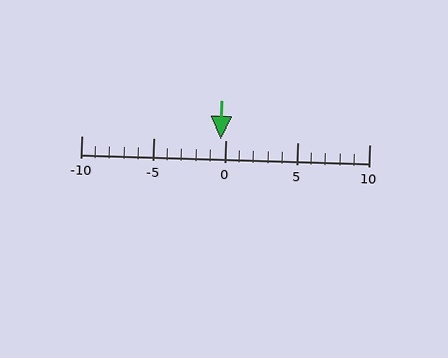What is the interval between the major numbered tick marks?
The major tick marks are spaced 5 units apart.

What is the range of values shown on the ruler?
The ruler shows values from -10 to 10.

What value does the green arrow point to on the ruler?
The green arrow points to approximately 0.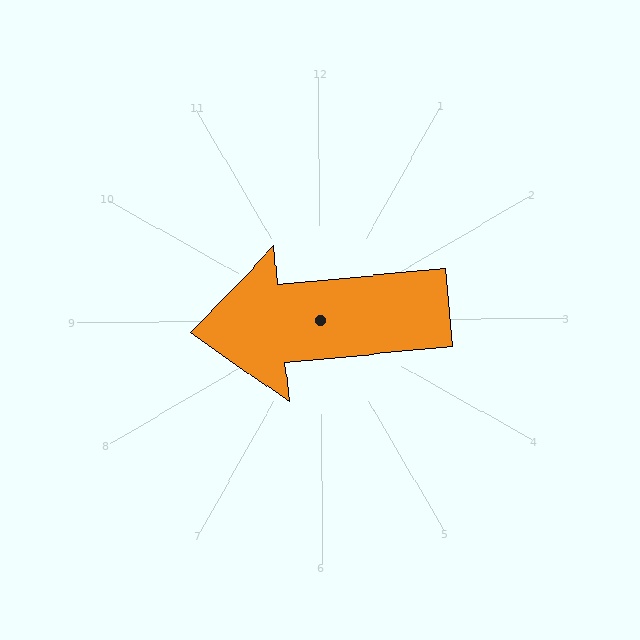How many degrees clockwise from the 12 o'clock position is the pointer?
Approximately 265 degrees.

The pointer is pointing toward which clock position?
Roughly 9 o'clock.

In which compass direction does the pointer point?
West.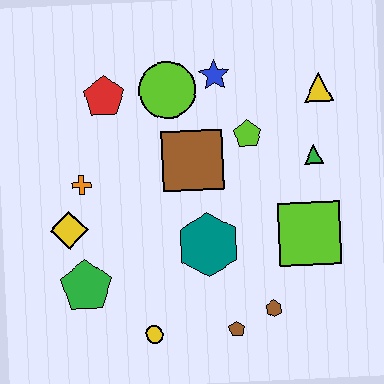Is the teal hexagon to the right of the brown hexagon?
No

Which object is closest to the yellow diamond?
The orange cross is closest to the yellow diamond.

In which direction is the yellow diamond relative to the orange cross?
The yellow diamond is below the orange cross.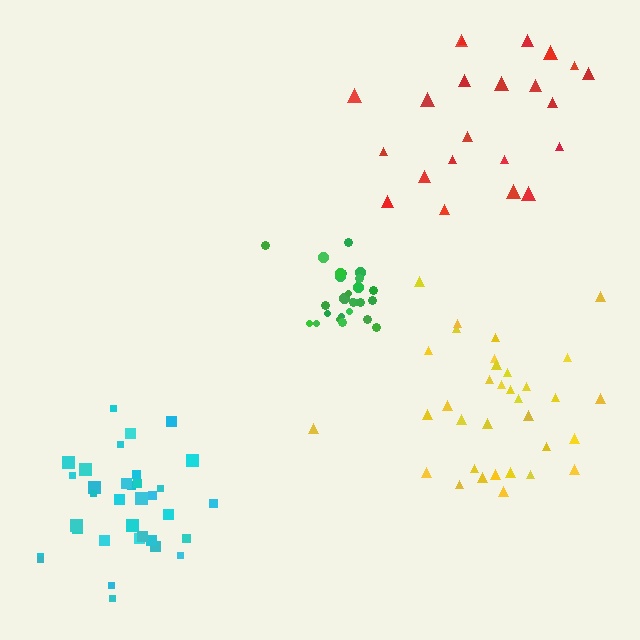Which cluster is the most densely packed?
Green.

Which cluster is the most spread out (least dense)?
Red.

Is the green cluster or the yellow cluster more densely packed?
Green.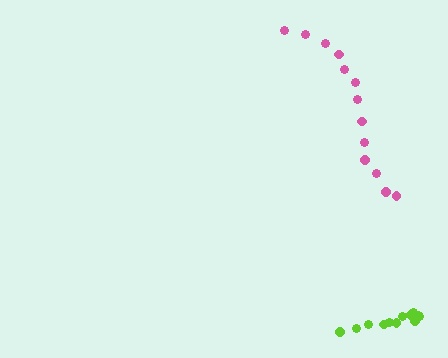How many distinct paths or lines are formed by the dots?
There are 2 distinct paths.